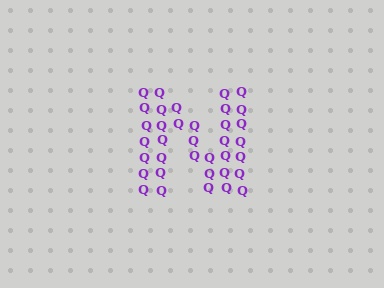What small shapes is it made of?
It is made of small letter Q's.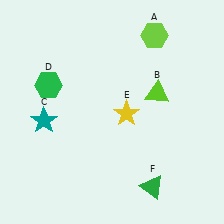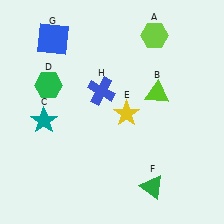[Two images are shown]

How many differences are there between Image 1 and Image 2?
There are 2 differences between the two images.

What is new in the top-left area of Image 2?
A blue cross (H) was added in the top-left area of Image 2.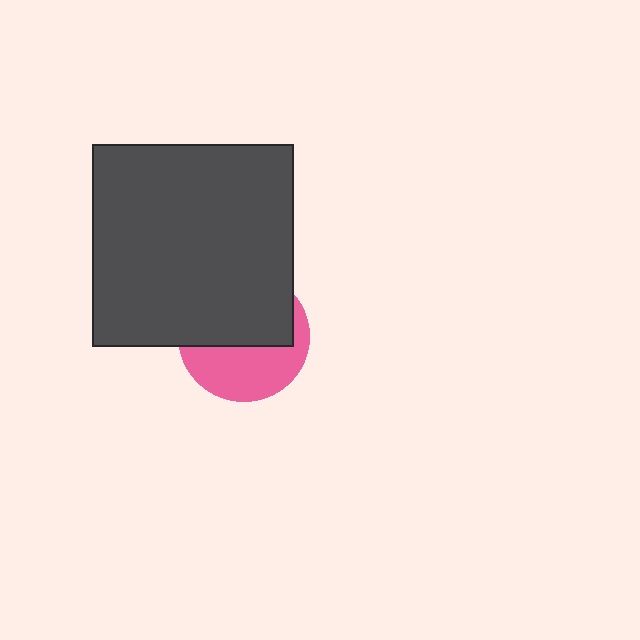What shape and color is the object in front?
The object in front is a dark gray square.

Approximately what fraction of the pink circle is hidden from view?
Roughly 56% of the pink circle is hidden behind the dark gray square.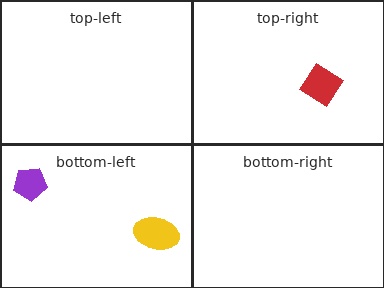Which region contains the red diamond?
The top-right region.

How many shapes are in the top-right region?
1.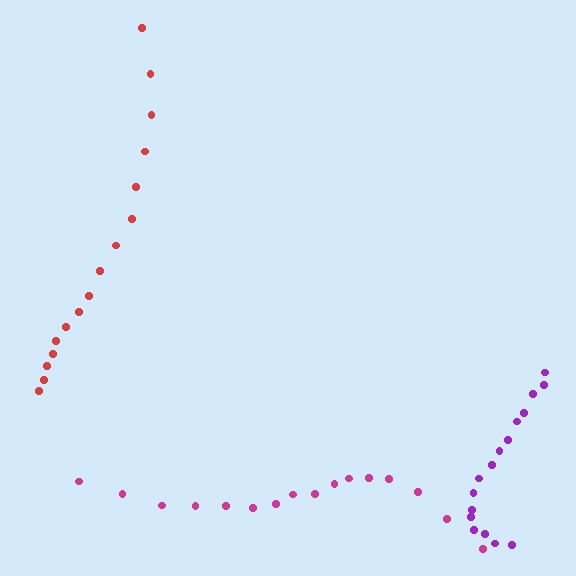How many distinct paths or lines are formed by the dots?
There are 3 distinct paths.